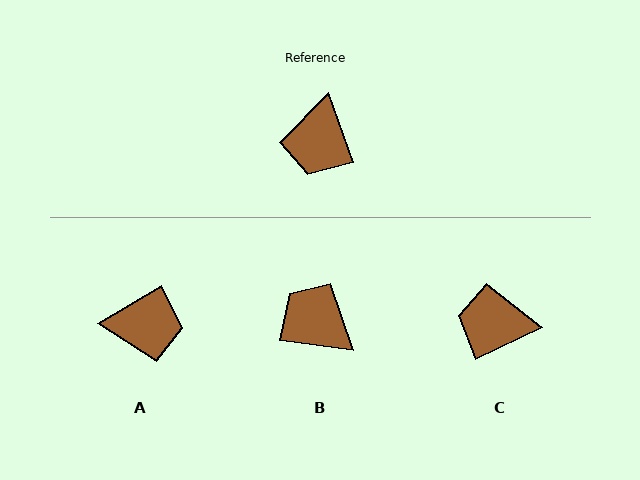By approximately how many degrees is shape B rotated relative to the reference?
Approximately 117 degrees clockwise.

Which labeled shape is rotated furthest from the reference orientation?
B, about 117 degrees away.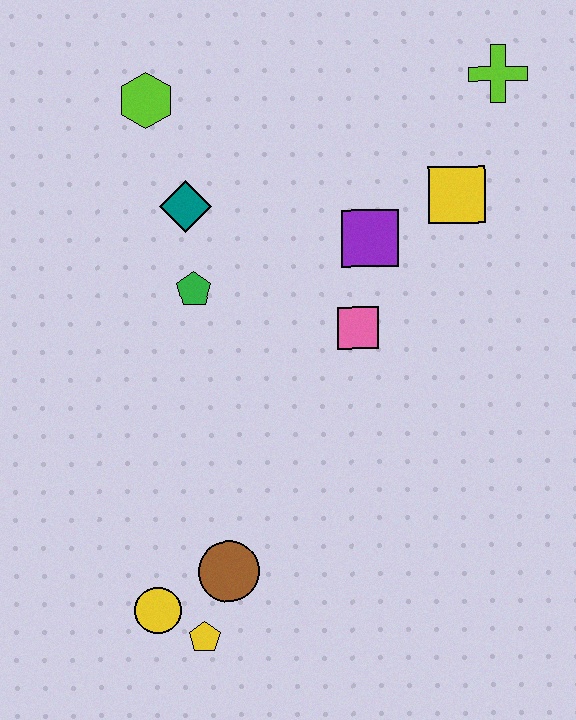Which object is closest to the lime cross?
The yellow square is closest to the lime cross.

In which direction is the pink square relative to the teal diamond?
The pink square is to the right of the teal diamond.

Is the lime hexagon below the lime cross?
Yes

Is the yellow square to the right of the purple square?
Yes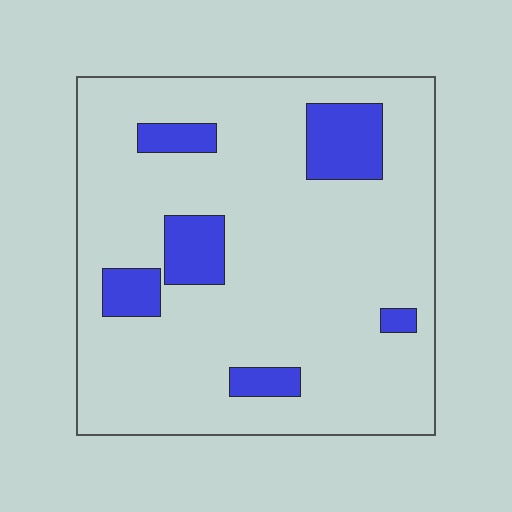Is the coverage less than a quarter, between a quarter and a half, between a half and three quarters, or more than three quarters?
Less than a quarter.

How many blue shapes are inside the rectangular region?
6.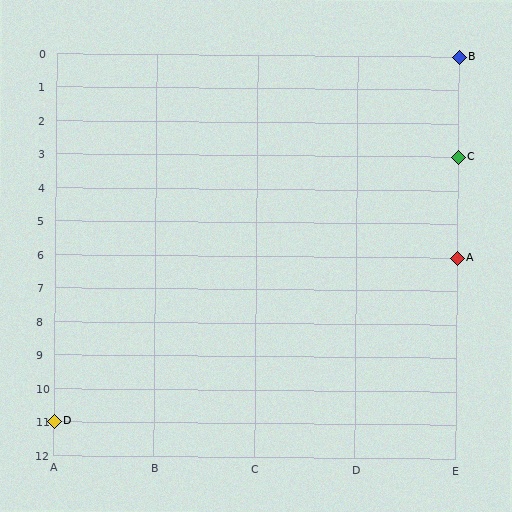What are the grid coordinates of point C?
Point C is at grid coordinates (E, 3).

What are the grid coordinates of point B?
Point B is at grid coordinates (E, 0).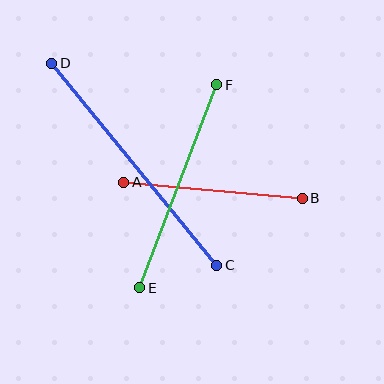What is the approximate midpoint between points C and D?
The midpoint is at approximately (134, 164) pixels.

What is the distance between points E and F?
The distance is approximately 217 pixels.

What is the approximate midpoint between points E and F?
The midpoint is at approximately (178, 186) pixels.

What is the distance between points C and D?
The distance is approximately 261 pixels.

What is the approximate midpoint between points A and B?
The midpoint is at approximately (213, 190) pixels.